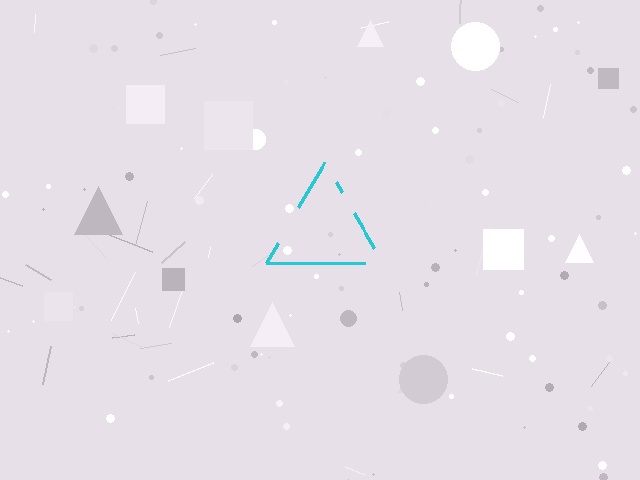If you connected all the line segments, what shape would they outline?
They would outline a triangle.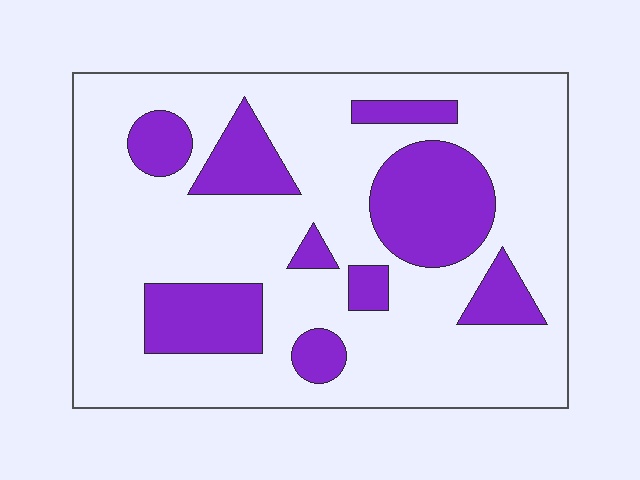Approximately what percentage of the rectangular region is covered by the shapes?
Approximately 25%.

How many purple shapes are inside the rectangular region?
9.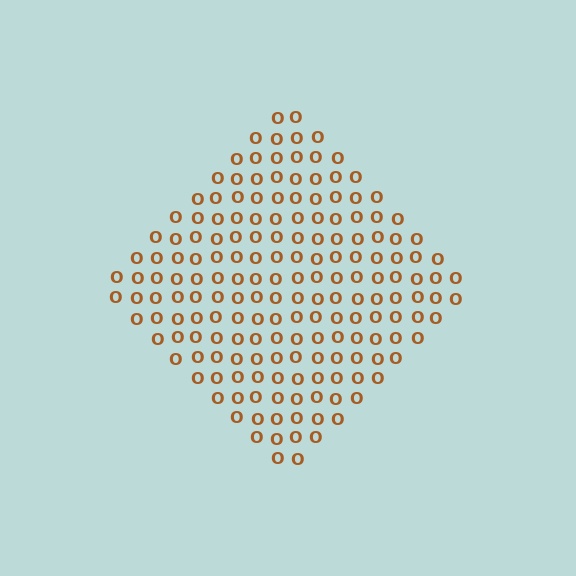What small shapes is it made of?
It is made of small letter O's.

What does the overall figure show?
The overall figure shows a diamond.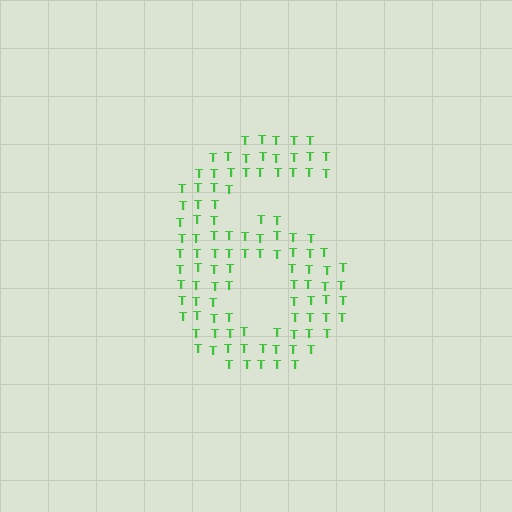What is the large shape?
The large shape is the digit 6.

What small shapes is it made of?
It is made of small letter T's.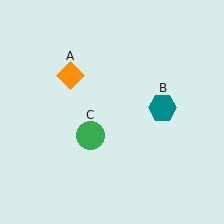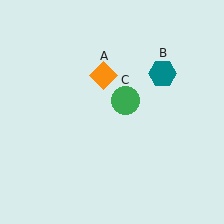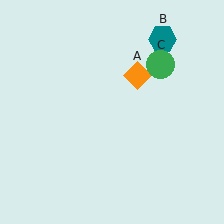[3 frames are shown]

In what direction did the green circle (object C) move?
The green circle (object C) moved up and to the right.